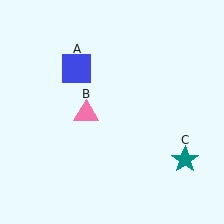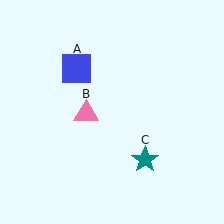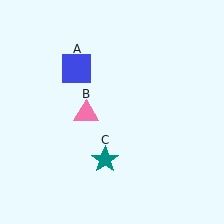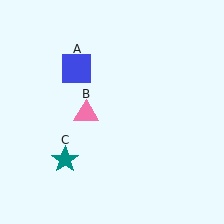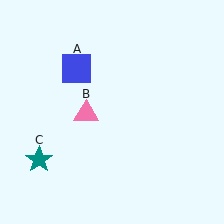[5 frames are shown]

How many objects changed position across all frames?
1 object changed position: teal star (object C).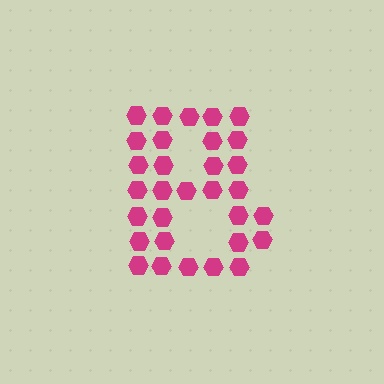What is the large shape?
The large shape is the letter B.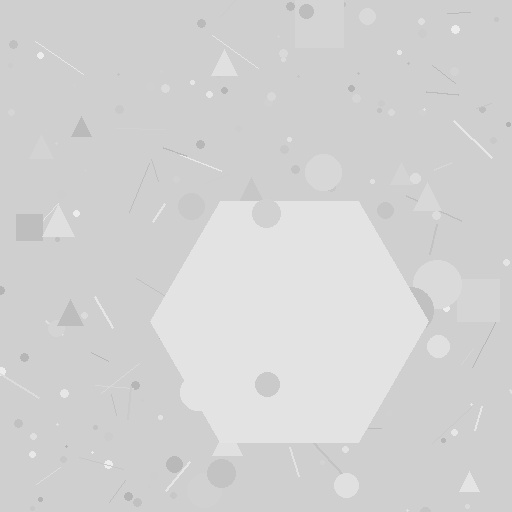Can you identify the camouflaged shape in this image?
The camouflaged shape is a hexagon.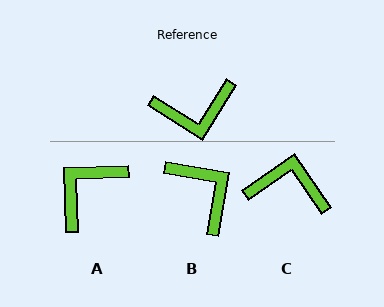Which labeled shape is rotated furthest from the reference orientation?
C, about 157 degrees away.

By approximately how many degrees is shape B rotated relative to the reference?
Approximately 112 degrees counter-clockwise.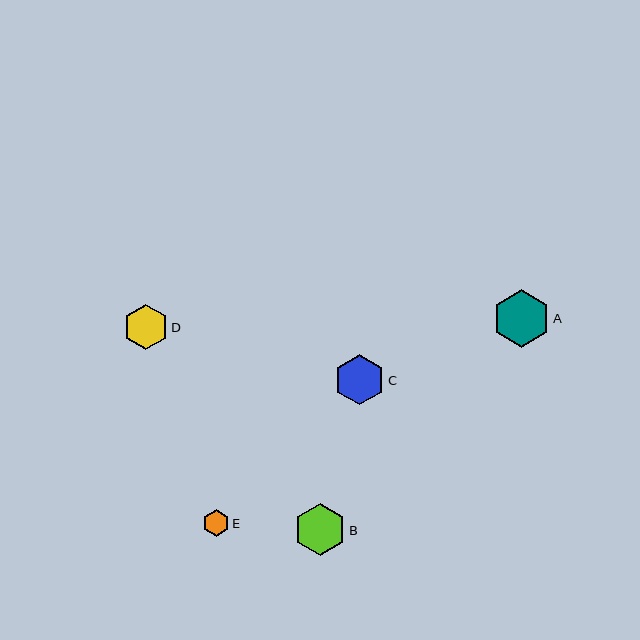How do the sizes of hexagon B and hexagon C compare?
Hexagon B and hexagon C are approximately the same size.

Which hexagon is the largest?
Hexagon A is the largest with a size of approximately 58 pixels.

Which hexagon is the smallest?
Hexagon E is the smallest with a size of approximately 26 pixels.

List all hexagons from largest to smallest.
From largest to smallest: A, B, C, D, E.